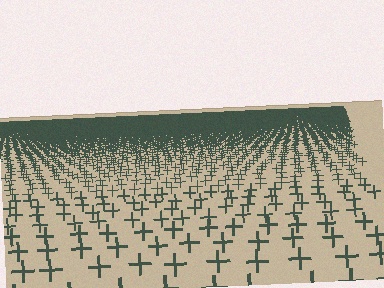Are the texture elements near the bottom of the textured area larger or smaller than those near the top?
Larger. Near the bottom, elements are closer to the viewer and appear at a bigger on-screen size.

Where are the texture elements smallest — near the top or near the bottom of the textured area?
Near the top.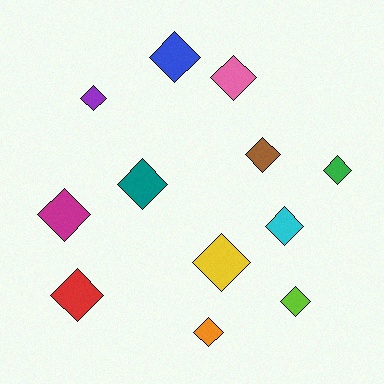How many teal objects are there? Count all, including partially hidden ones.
There is 1 teal object.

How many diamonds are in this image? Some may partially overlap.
There are 12 diamonds.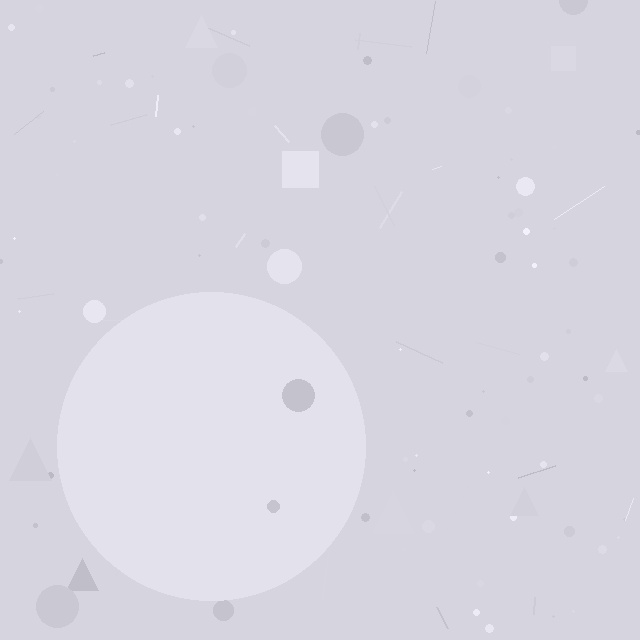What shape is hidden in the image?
A circle is hidden in the image.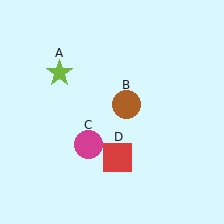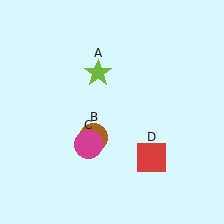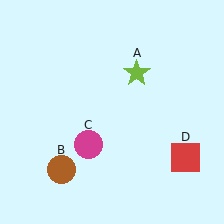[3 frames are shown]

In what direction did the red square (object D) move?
The red square (object D) moved right.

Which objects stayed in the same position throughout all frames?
Magenta circle (object C) remained stationary.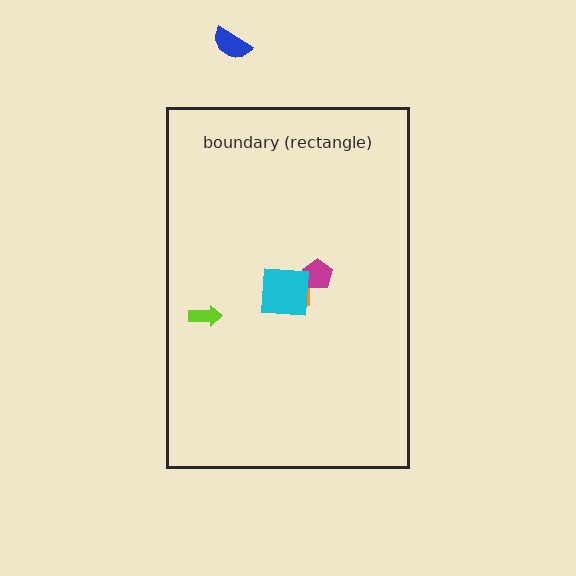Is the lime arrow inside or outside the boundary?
Inside.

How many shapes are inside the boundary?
4 inside, 1 outside.